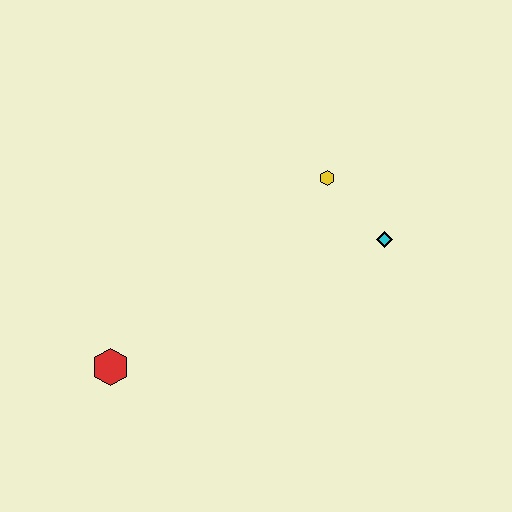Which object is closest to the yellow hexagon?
The cyan diamond is closest to the yellow hexagon.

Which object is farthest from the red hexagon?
The cyan diamond is farthest from the red hexagon.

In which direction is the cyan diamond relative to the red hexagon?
The cyan diamond is to the right of the red hexagon.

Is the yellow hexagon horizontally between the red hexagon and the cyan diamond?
Yes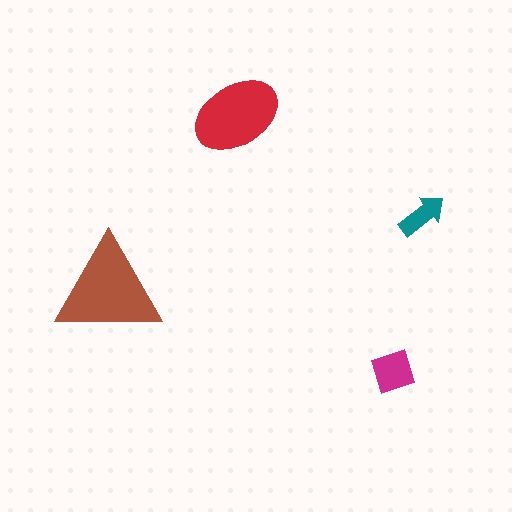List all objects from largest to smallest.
The brown triangle, the red ellipse, the magenta diamond, the teal arrow.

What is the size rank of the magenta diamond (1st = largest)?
3rd.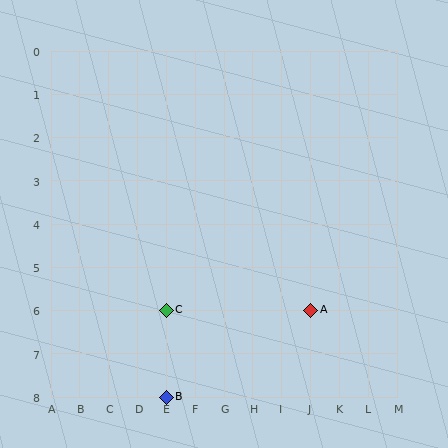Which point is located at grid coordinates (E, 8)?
Point B is at (E, 8).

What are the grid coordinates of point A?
Point A is at grid coordinates (J, 6).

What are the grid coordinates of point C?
Point C is at grid coordinates (E, 6).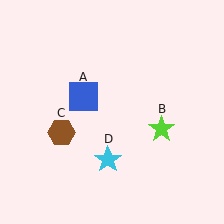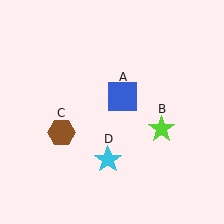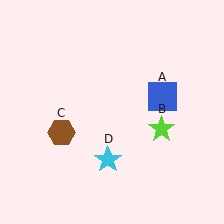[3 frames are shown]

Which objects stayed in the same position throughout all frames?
Lime star (object B) and brown hexagon (object C) and cyan star (object D) remained stationary.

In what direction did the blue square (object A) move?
The blue square (object A) moved right.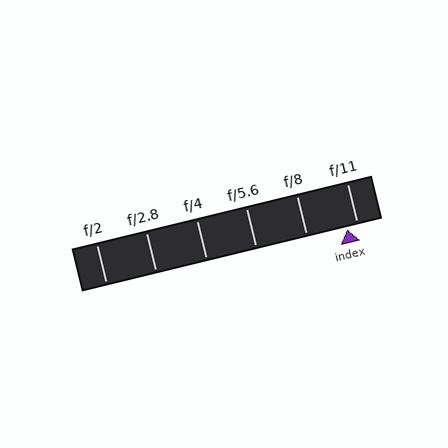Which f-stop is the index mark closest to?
The index mark is closest to f/11.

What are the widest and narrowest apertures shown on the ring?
The widest aperture shown is f/2 and the narrowest is f/11.